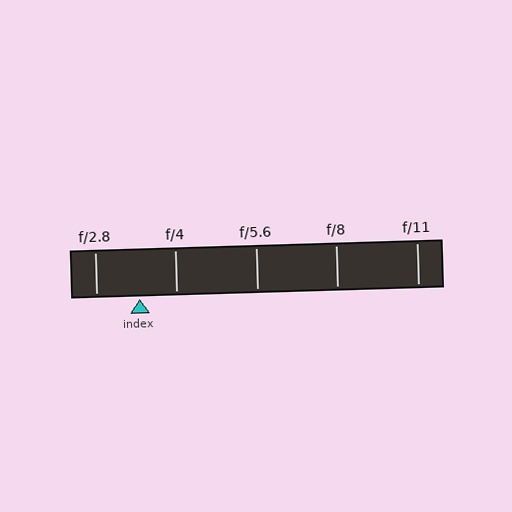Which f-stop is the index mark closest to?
The index mark is closest to f/4.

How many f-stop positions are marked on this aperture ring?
There are 5 f-stop positions marked.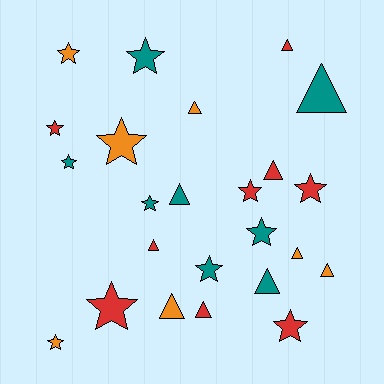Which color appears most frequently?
Red, with 9 objects.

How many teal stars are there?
There are 5 teal stars.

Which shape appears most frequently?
Star, with 13 objects.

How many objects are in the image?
There are 24 objects.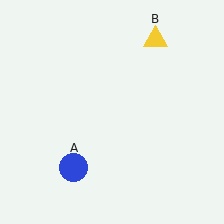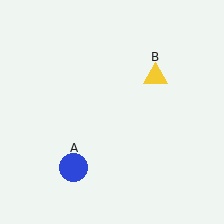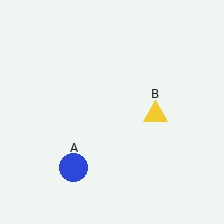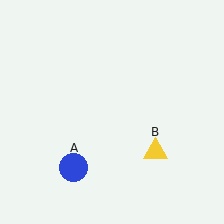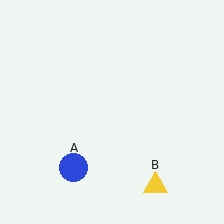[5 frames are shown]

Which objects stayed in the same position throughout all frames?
Blue circle (object A) remained stationary.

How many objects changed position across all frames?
1 object changed position: yellow triangle (object B).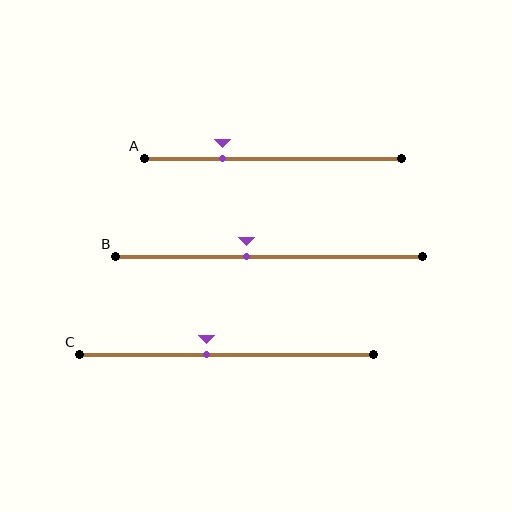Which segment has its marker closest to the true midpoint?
Segment C has its marker closest to the true midpoint.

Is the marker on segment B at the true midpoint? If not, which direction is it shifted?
No, the marker on segment B is shifted to the left by about 7% of the segment length.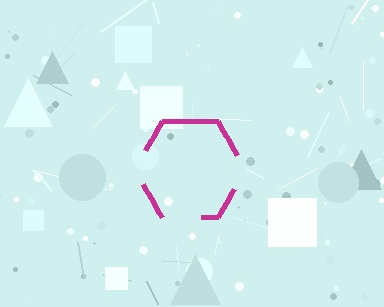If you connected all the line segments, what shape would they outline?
They would outline a hexagon.